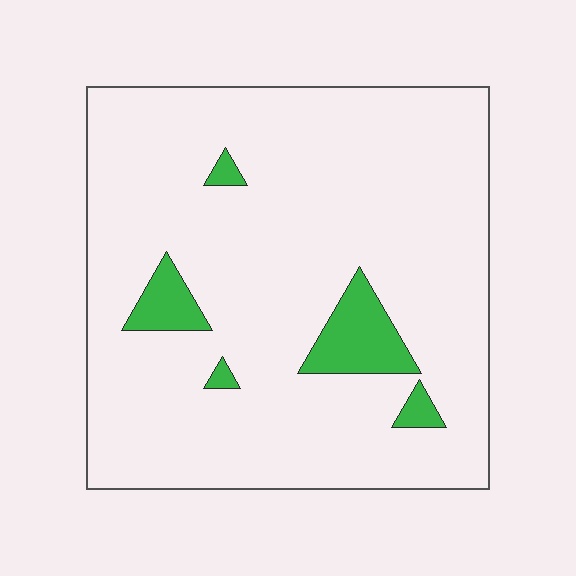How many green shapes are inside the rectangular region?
5.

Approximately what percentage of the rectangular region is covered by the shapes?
Approximately 10%.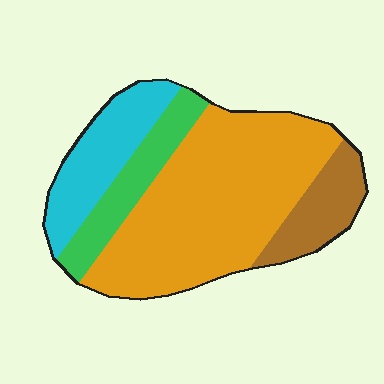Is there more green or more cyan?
Cyan.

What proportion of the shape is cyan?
Cyan covers roughly 20% of the shape.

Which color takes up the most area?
Orange, at roughly 55%.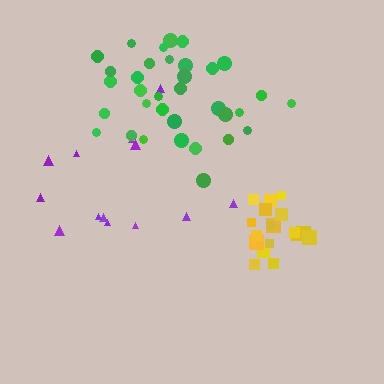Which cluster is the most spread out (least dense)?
Purple.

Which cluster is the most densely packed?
Yellow.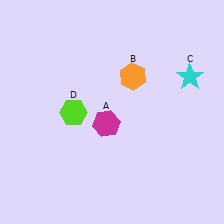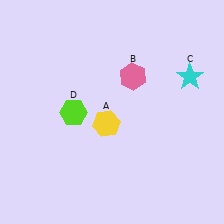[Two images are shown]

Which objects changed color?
A changed from magenta to yellow. B changed from orange to pink.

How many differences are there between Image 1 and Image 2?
There are 2 differences between the two images.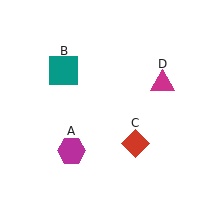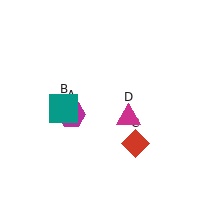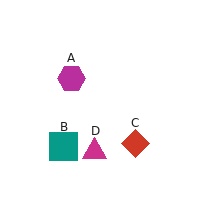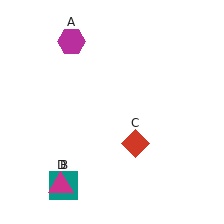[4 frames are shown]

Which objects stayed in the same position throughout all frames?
Red diamond (object C) remained stationary.